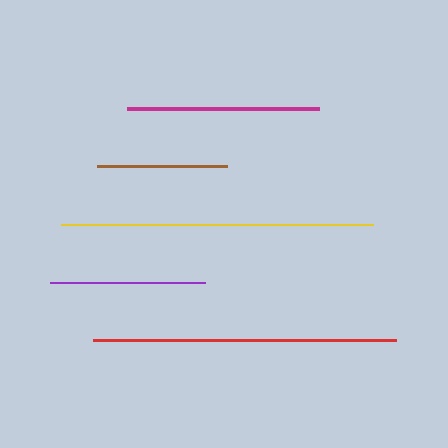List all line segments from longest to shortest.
From longest to shortest: yellow, red, magenta, purple, brown.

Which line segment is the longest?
The yellow line is the longest at approximately 312 pixels.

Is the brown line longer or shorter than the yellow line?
The yellow line is longer than the brown line.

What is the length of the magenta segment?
The magenta segment is approximately 192 pixels long.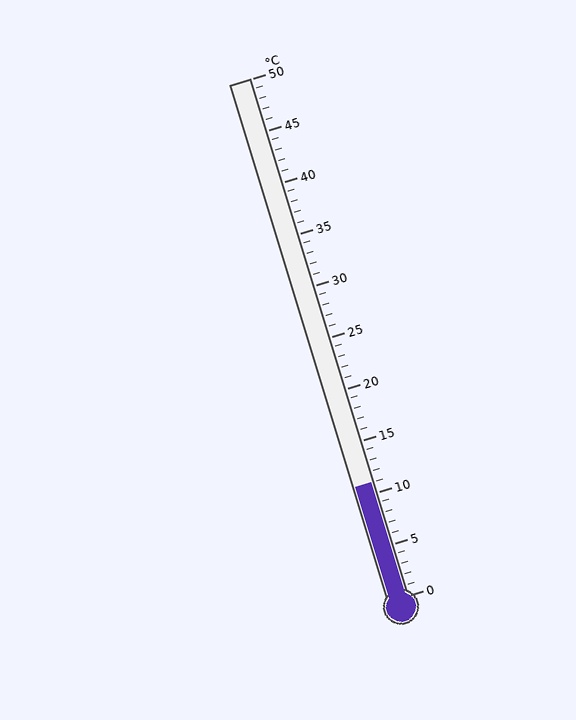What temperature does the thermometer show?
The thermometer shows approximately 11°C.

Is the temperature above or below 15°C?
The temperature is below 15°C.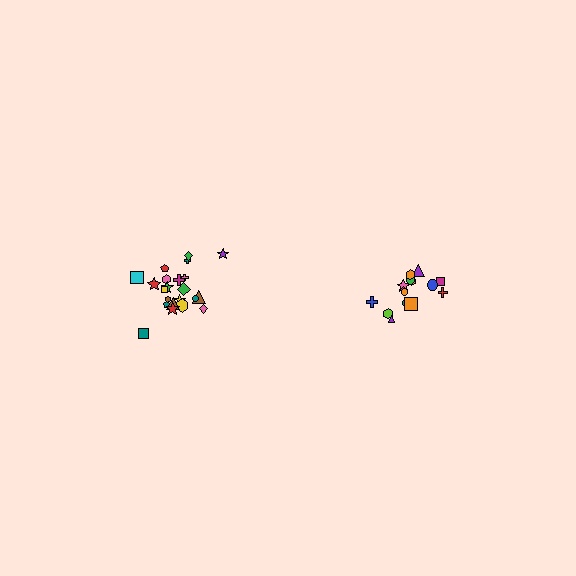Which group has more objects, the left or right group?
The left group.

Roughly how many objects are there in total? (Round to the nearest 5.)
Roughly 35 objects in total.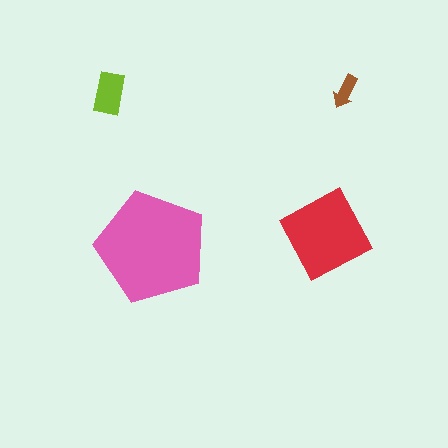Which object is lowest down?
The pink pentagon is bottommost.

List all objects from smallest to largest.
The brown arrow, the lime rectangle, the red square, the pink pentagon.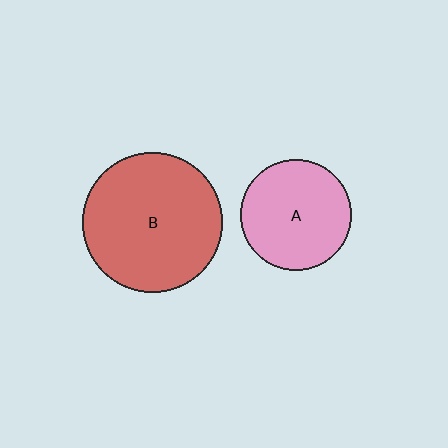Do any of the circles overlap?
No, none of the circles overlap.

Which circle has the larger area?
Circle B (red).